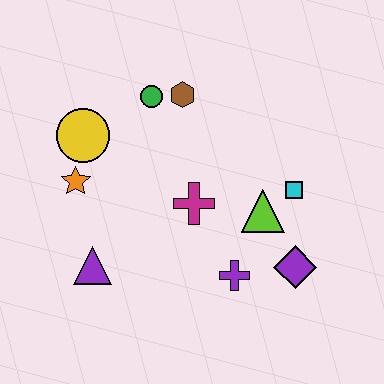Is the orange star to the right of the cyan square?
No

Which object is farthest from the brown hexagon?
The purple diamond is farthest from the brown hexagon.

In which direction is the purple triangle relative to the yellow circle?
The purple triangle is below the yellow circle.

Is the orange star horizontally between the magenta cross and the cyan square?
No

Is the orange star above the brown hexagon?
No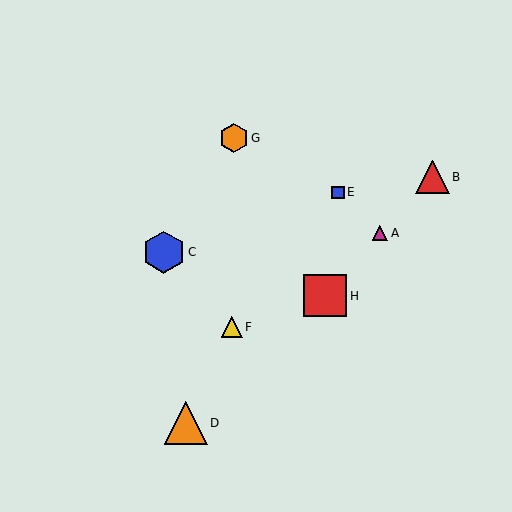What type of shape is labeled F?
Shape F is a yellow triangle.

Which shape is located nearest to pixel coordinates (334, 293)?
The red square (labeled H) at (325, 296) is nearest to that location.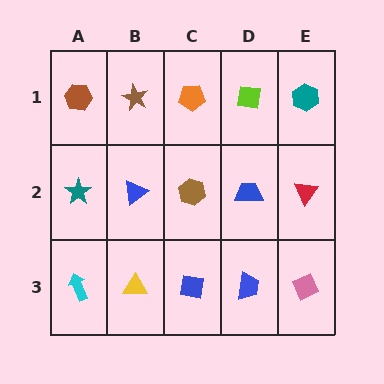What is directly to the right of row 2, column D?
A red triangle.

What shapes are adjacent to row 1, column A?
A teal star (row 2, column A), a brown star (row 1, column B).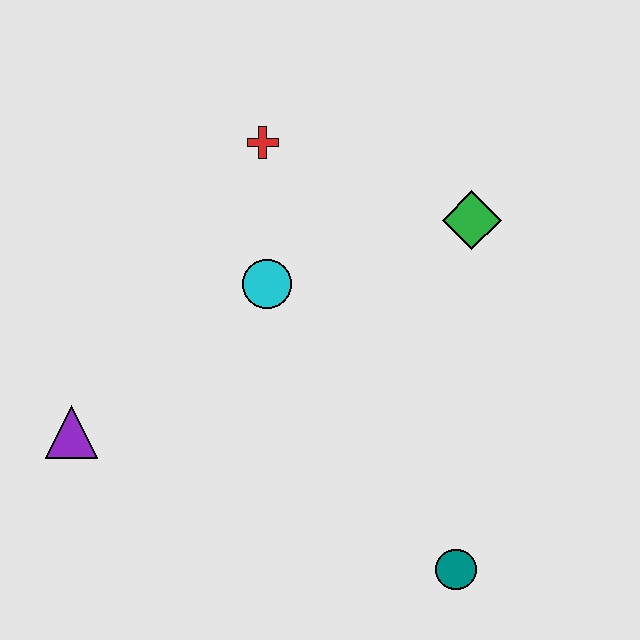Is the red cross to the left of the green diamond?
Yes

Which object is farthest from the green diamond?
The purple triangle is farthest from the green diamond.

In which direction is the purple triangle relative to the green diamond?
The purple triangle is to the left of the green diamond.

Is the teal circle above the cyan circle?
No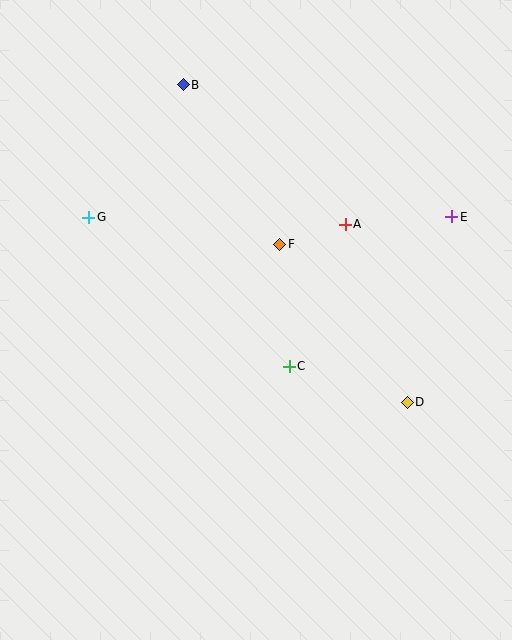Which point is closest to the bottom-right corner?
Point D is closest to the bottom-right corner.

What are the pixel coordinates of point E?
Point E is at (452, 217).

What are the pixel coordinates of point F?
Point F is at (280, 244).